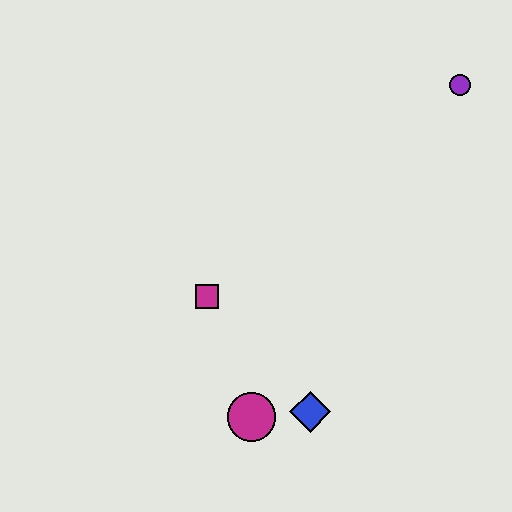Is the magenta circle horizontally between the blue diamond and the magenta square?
Yes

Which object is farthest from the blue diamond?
The purple circle is farthest from the blue diamond.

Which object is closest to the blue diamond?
The magenta circle is closest to the blue diamond.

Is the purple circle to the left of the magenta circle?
No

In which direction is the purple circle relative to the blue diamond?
The purple circle is above the blue diamond.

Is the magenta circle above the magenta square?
No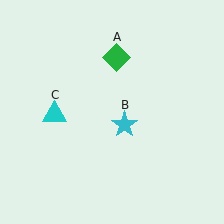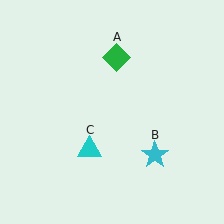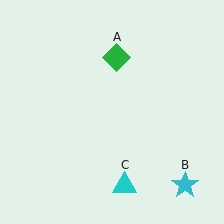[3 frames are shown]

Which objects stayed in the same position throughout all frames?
Green diamond (object A) remained stationary.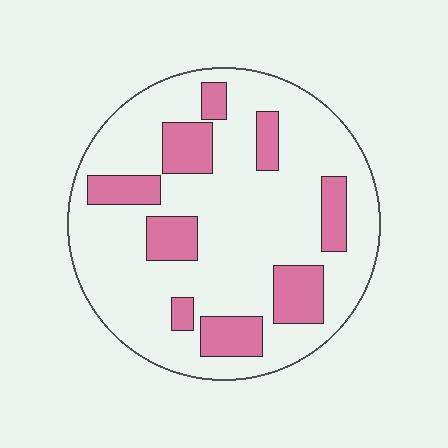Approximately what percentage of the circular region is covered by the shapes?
Approximately 25%.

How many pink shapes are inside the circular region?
9.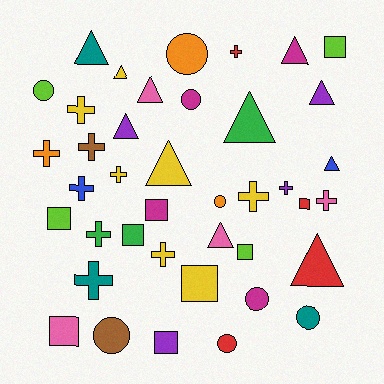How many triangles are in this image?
There are 11 triangles.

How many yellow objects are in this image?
There are 7 yellow objects.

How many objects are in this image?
There are 40 objects.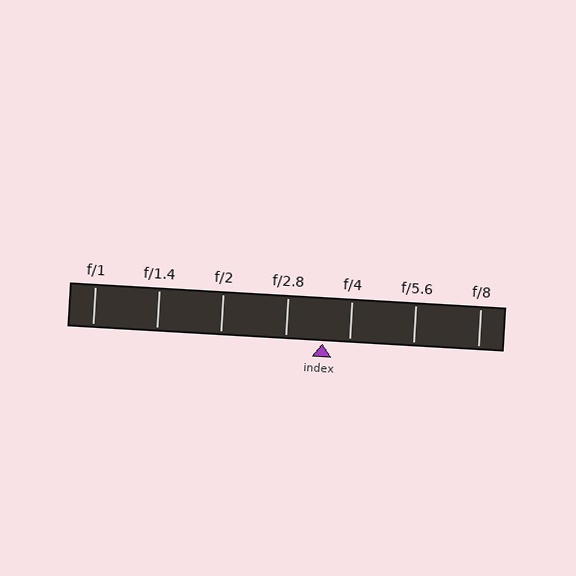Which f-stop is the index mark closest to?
The index mark is closest to f/4.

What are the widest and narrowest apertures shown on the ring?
The widest aperture shown is f/1 and the narrowest is f/8.